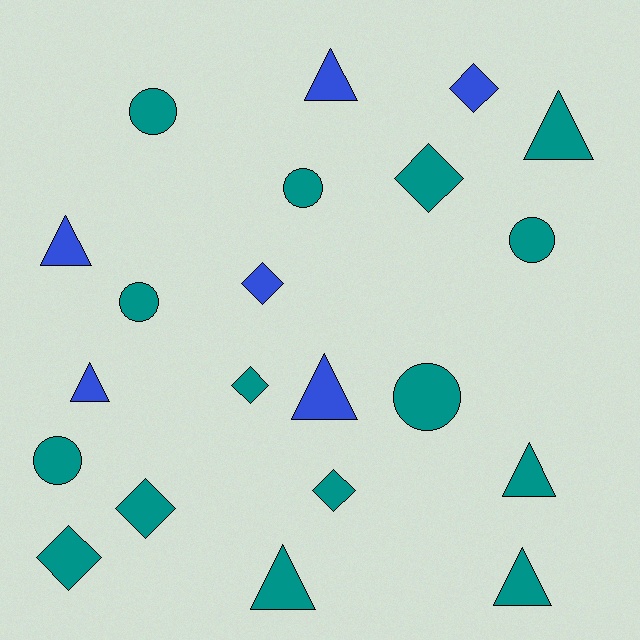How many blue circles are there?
There are no blue circles.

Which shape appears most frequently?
Triangle, with 8 objects.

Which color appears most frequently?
Teal, with 15 objects.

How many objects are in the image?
There are 21 objects.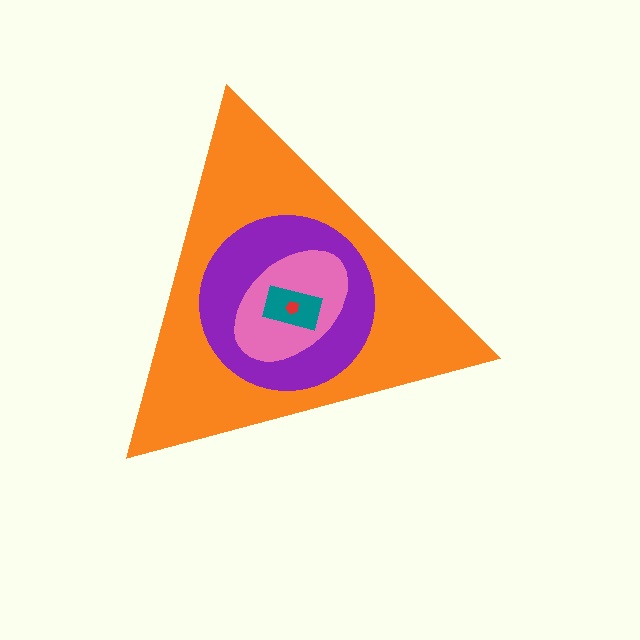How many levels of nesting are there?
5.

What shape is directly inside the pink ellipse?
The teal rectangle.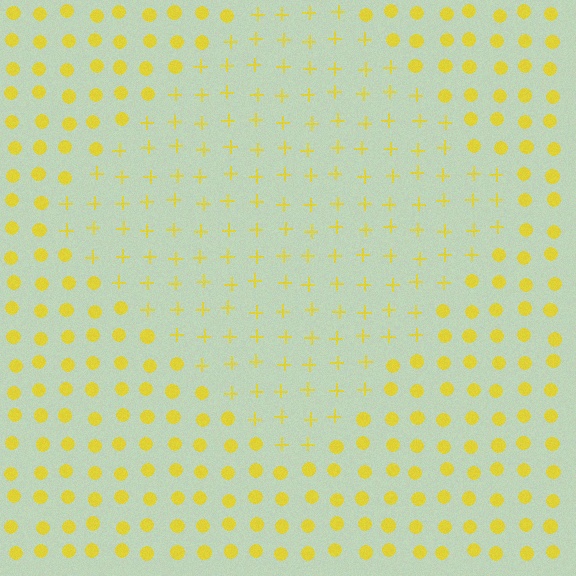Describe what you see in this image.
The image is filled with small yellow elements arranged in a uniform grid. A diamond-shaped region contains plus signs, while the surrounding area contains circles. The boundary is defined purely by the change in element shape.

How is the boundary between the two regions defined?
The boundary is defined by a change in element shape: plus signs inside vs. circles outside. All elements share the same color and spacing.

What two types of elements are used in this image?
The image uses plus signs inside the diamond region and circles outside it.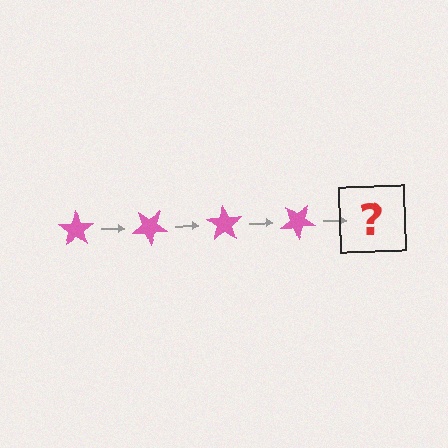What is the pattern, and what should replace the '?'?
The pattern is that the star rotates 35 degrees each step. The '?' should be a pink star rotated 140 degrees.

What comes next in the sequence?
The next element should be a pink star rotated 140 degrees.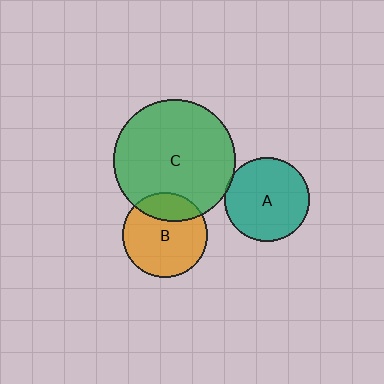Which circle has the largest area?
Circle C (green).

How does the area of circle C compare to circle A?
Approximately 2.1 times.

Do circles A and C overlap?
Yes.